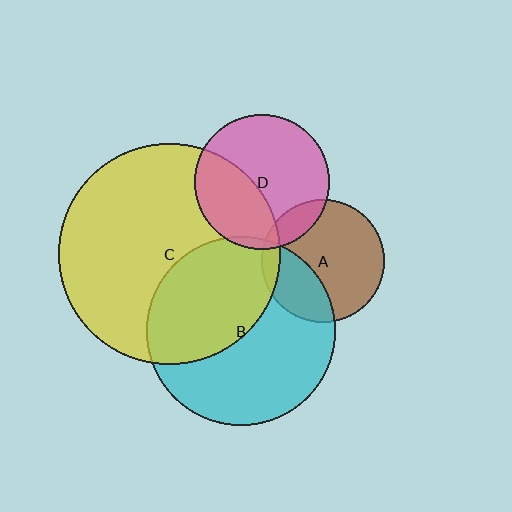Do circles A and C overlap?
Yes.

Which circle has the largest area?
Circle C (yellow).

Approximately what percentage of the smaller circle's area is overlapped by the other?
Approximately 5%.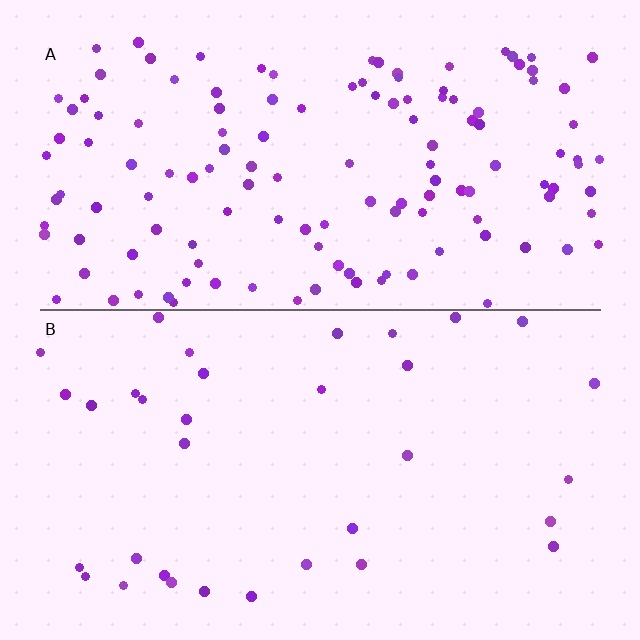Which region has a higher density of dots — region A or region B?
A (the top).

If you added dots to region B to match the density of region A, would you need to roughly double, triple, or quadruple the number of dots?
Approximately quadruple.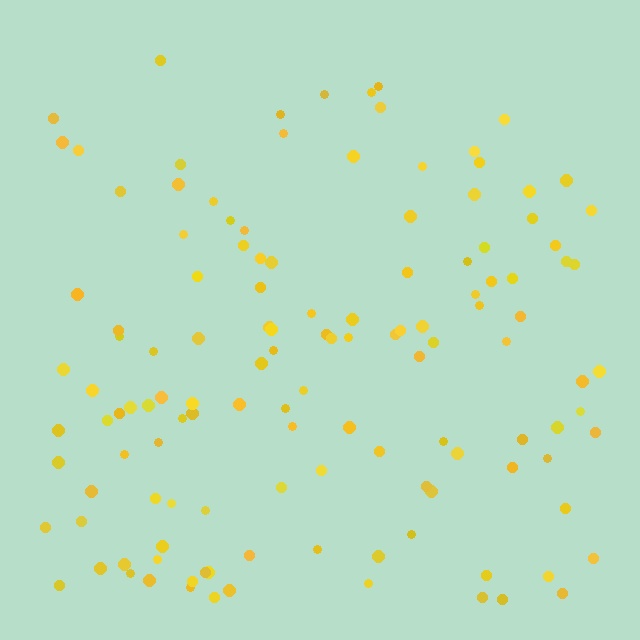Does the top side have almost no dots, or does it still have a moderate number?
Still a moderate number, just noticeably fewer than the bottom.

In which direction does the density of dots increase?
From top to bottom, with the bottom side densest.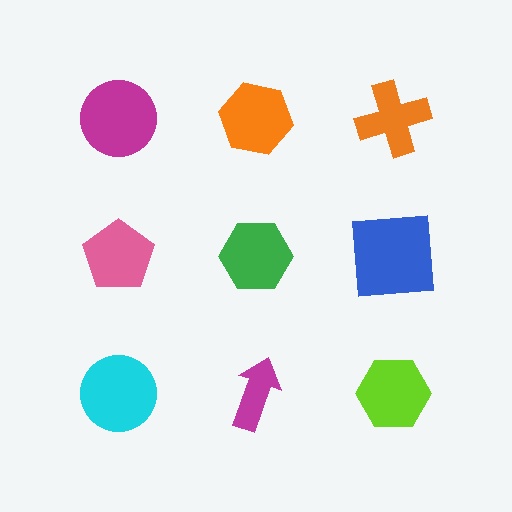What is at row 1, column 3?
An orange cross.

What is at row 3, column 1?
A cyan circle.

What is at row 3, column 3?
A lime hexagon.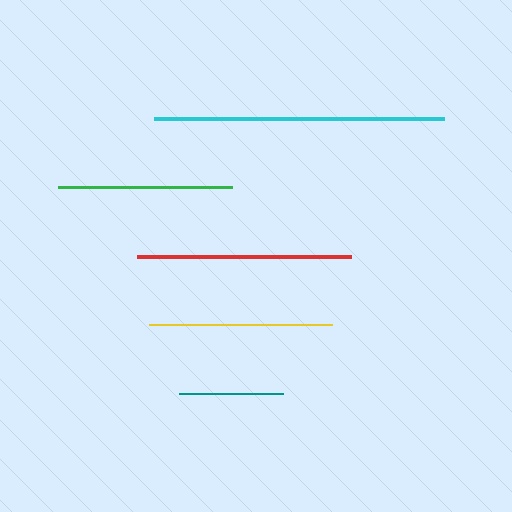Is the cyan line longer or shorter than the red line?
The cyan line is longer than the red line.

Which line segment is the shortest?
The teal line is the shortest at approximately 104 pixels.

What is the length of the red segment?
The red segment is approximately 214 pixels long.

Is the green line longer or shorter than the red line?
The red line is longer than the green line.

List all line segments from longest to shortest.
From longest to shortest: cyan, red, yellow, green, teal.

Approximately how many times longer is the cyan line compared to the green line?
The cyan line is approximately 1.7 times the length of the green line.